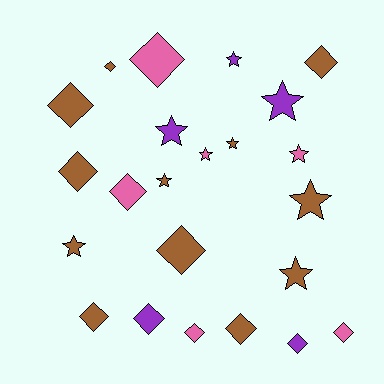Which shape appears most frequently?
Diamond, with 13 objects.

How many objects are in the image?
There are 23 objects.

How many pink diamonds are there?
There are 4 pink diamonds.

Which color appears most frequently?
Brown, with 12 objects.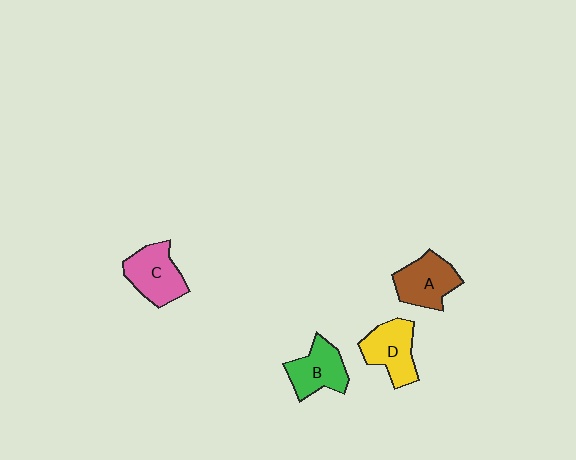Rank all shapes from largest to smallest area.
From largest to smallest: C (pink), D (yellow), A (brown), B (green).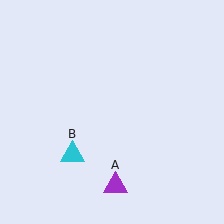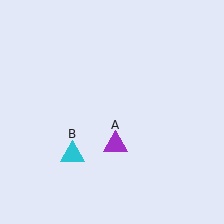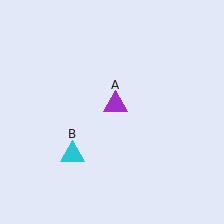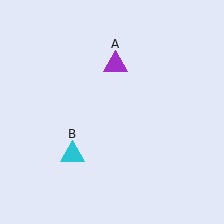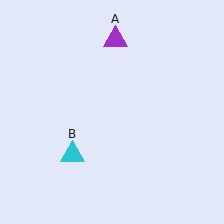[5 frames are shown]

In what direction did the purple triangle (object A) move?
The purple triangle (object A) moved up.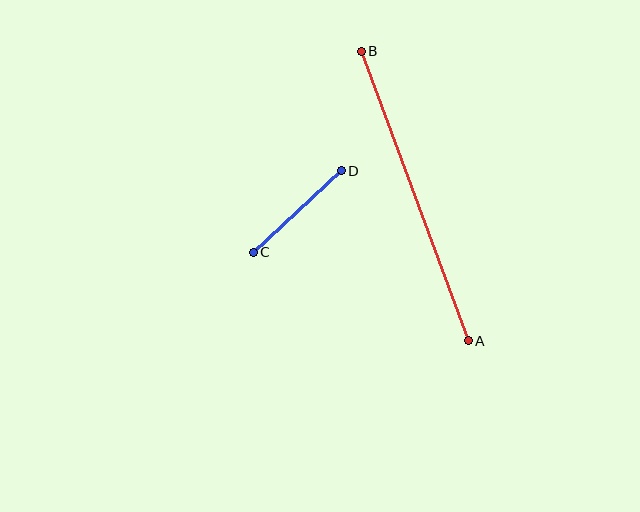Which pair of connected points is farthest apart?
Points A and B are farthest apart.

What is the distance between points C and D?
The distance is approximately 120 pixels.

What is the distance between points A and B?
The distance is approximately 309 pixels.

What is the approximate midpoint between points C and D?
The midpoint is at approximately (297, 211) pixels.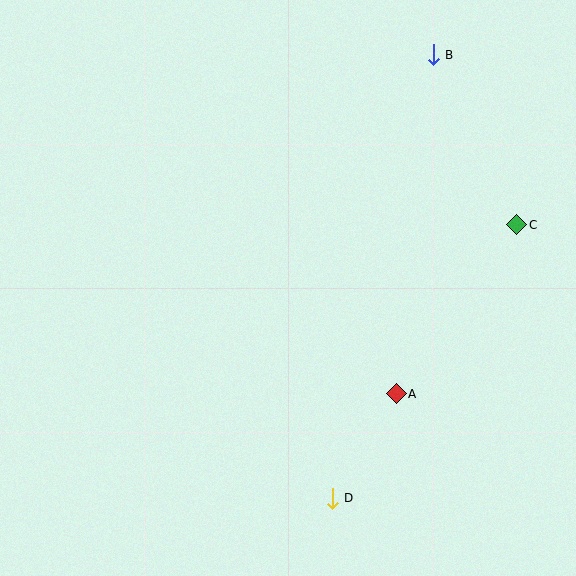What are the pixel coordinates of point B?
Point B is at (433, 55).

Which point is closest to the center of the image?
Point A at (396, 394) is closest to the center.